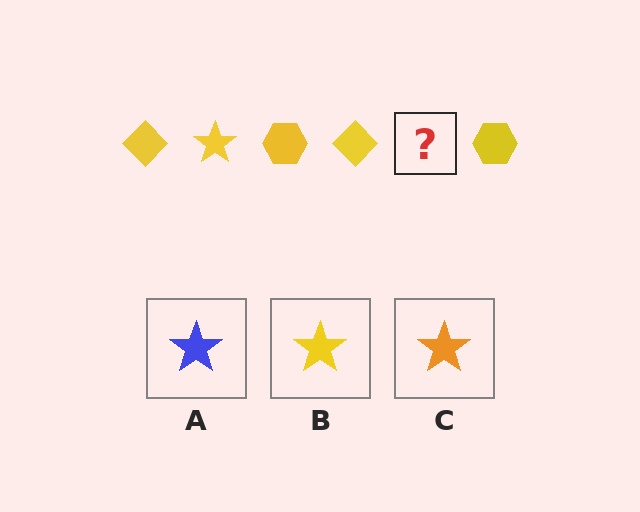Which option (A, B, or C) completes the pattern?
B.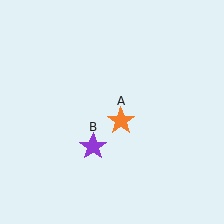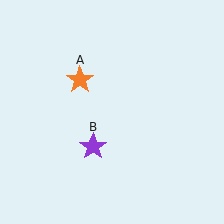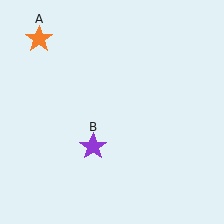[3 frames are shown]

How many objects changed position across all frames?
1 object changed position: orange star (object A).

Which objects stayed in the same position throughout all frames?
Purple star (object B) remained stationary.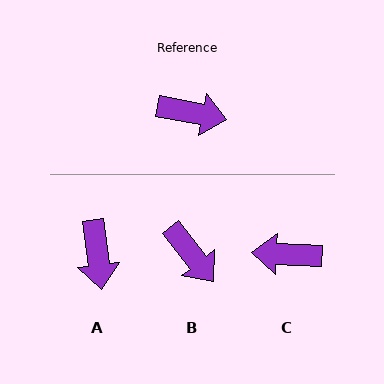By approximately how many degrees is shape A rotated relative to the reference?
Approximately 72 degrees clockwise.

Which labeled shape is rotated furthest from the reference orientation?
C, about 172 degrees away.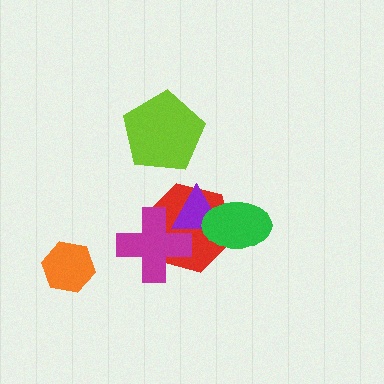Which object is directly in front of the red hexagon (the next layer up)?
The purple triangle is directly in front of the red hexagon.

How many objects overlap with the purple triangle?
3 objects overlap with the purple triangle.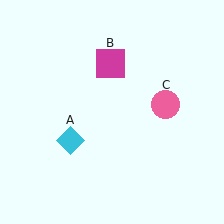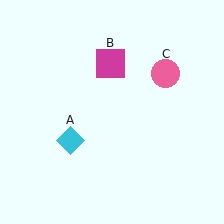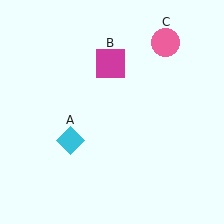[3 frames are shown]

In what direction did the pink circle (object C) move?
The pink circle (object C) moved up.